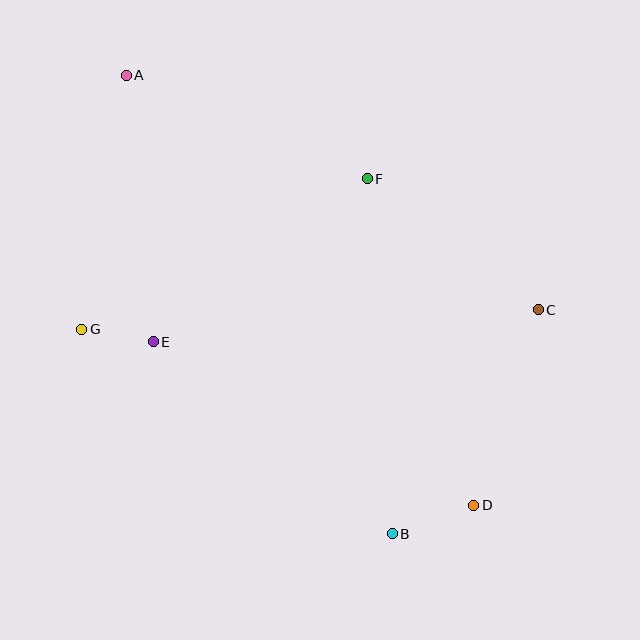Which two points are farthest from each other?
Points A and D are farthest from each other.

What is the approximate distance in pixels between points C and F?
The distance between C and F is approximately 216 pixels.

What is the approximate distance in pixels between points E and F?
The distance between E and F is approximately 269 pixels.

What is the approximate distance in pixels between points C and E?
The distance between C and E is approximately 386 pixels.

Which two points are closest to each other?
Points E and G are closest to each other.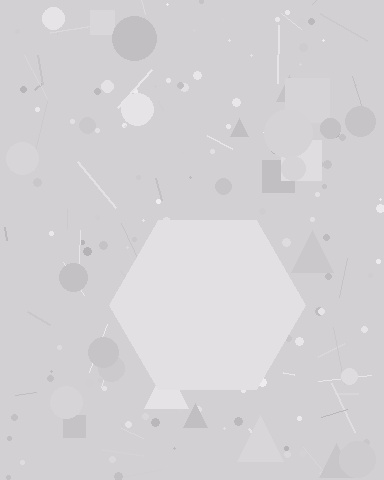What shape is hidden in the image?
A hexagon is hidden in the image.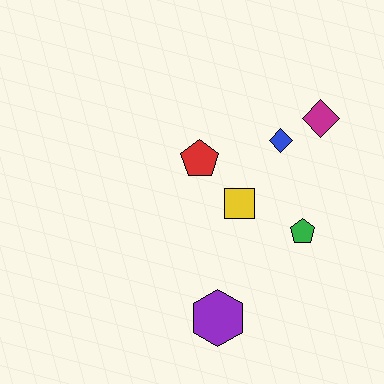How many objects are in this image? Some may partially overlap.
There are 6 objects.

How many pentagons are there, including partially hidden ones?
There are 2 pentagons.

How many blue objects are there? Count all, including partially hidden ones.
There is 1 blue object.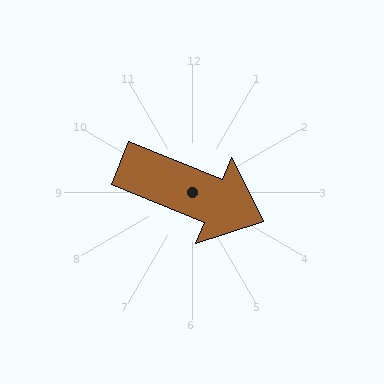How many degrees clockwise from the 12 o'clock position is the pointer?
Approximately 112 degrees.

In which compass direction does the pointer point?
East.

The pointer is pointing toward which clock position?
Roughly 4 o'clock.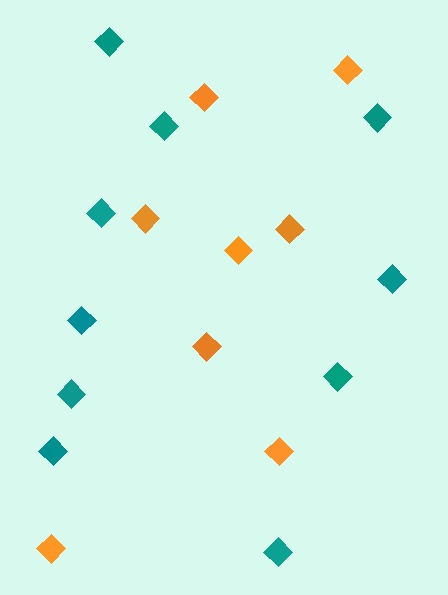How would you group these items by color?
There are 2 groups: one group of teal diamonds (10) and one group of orange diamonds (8).